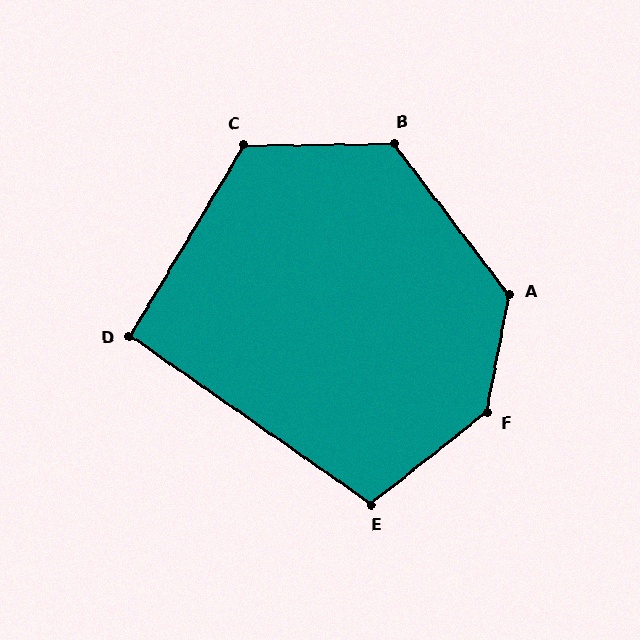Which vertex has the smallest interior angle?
D, at approximately 94 degrees.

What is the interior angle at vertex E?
Approximately 107 degrees (obtuse).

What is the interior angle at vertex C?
Approximately 121 degrees (obtuse).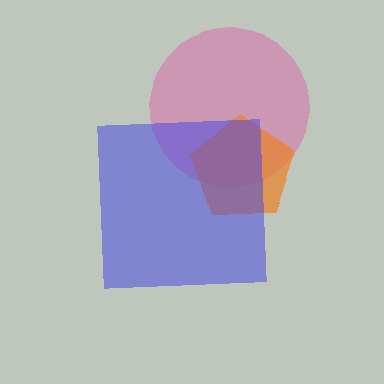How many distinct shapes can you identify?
There are 3 distinct shapes: a pink circle, an orange pentagon, a blue square.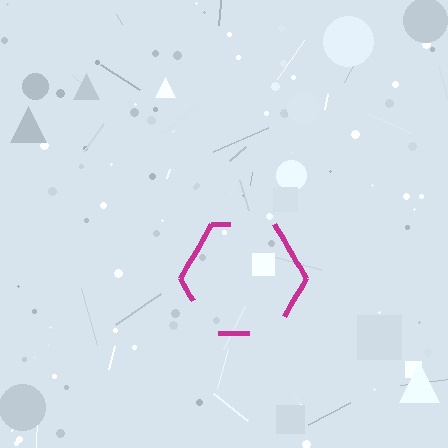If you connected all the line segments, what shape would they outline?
They would outline a hexagon.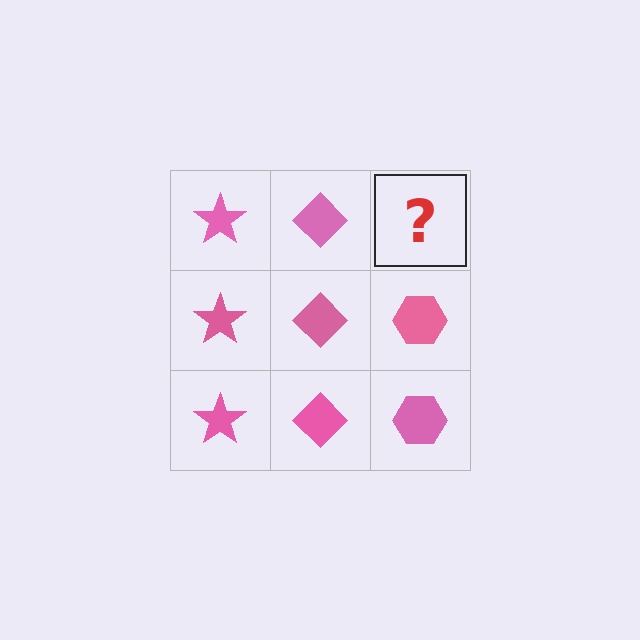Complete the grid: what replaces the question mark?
The question mark should be replaced with a pink hexagon.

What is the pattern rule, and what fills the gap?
The rule is that each column has a consistent shape. The gap should be filled with a pink hexagon.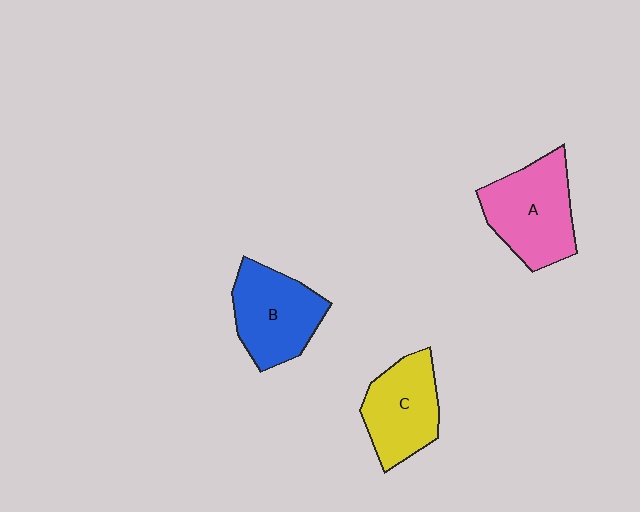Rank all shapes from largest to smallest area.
From largest to smallest: A (pink), B (blue), C (yellow).